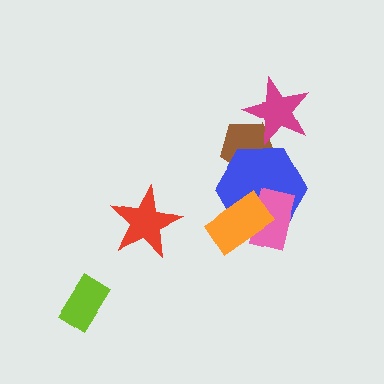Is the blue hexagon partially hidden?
Yes, it is partially covered by another shape.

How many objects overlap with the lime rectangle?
0 objects overlap with the lime rectangle.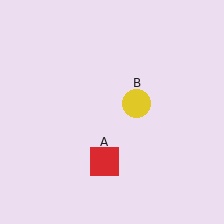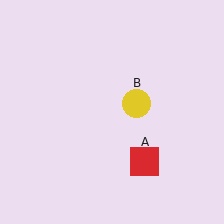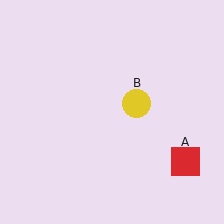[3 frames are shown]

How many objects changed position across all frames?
1 object changed position: red square (object A).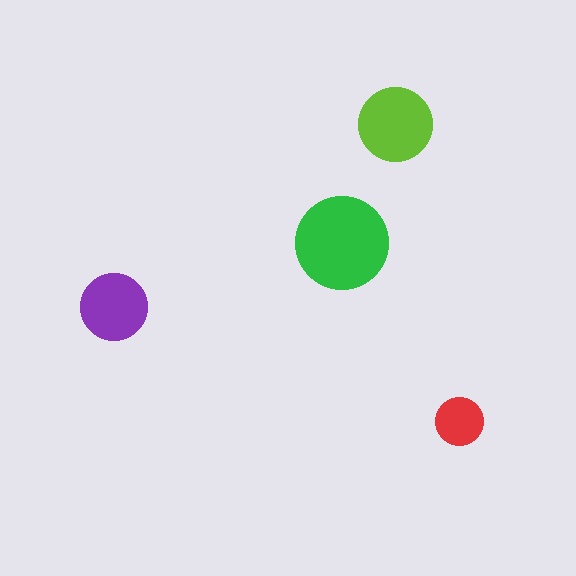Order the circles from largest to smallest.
the green one, the lime one, the purple one, the red one.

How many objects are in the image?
There are 4 objects in the image.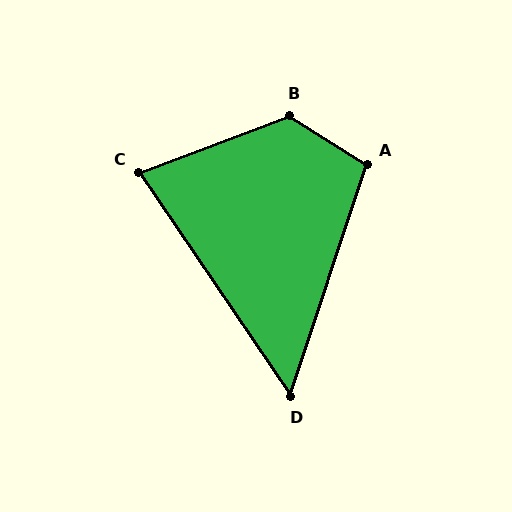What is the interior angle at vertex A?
Approximately 104 degrees (obtuse).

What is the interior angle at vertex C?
Approximately 76 degrees (acute).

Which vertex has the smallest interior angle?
D, at approximately 53 degrees.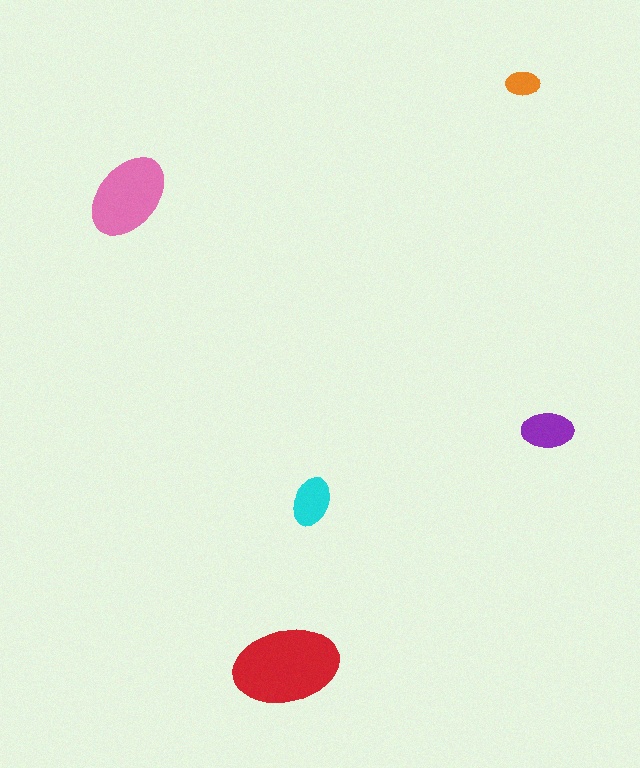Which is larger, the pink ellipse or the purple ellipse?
The pink one.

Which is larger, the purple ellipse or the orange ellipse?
The purple one.